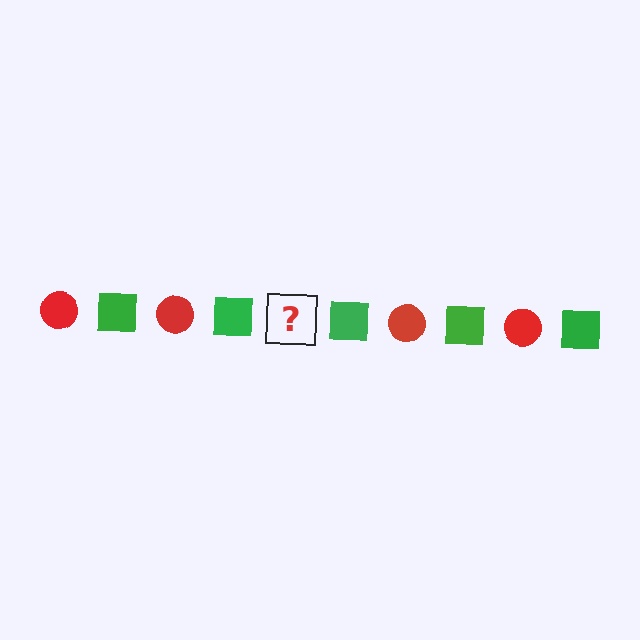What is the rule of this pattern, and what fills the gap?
The rule is that the pattern alternates between red circle and green square. The gap should be filled with a red circle.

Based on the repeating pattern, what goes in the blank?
The blank should be a red circle.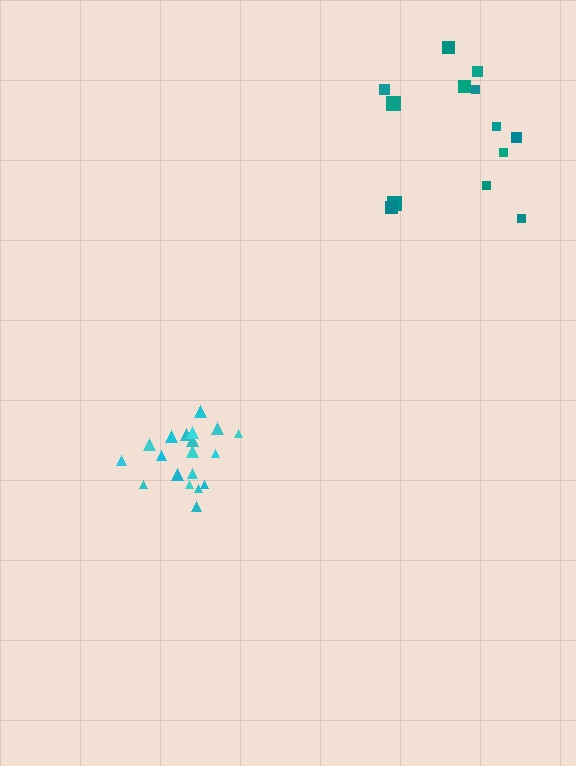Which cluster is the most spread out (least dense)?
Teal.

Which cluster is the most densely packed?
Cyan.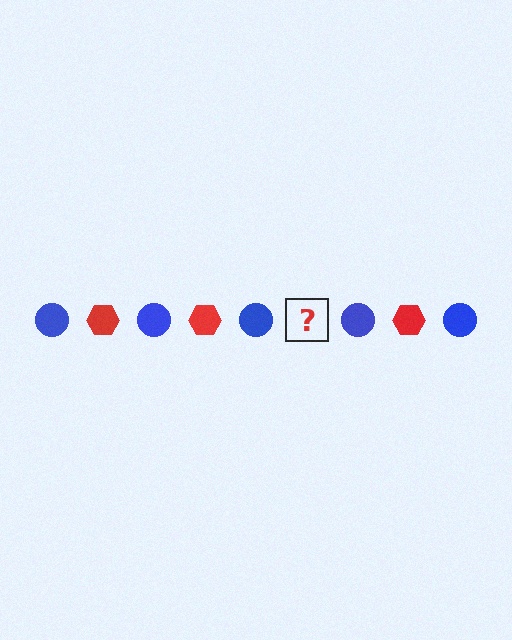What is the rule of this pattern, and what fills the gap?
The rule is that the pattern alternates between blue circle and red hexagon. The gap should be filled with a red hexagon.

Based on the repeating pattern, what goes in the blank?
The blank should be a red hexagon.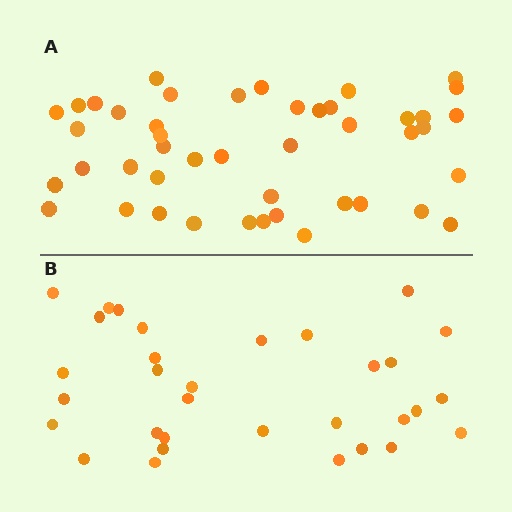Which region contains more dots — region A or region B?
Region A (the top region) has more dots.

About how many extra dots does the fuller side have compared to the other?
Region A has approximately 15 more dots than region B.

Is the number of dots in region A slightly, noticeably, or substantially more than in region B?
Region A has noticeably more, but not dramatically so. The ratio is roughly 1.4 to 1.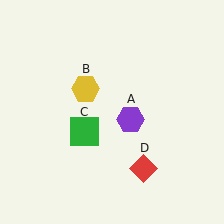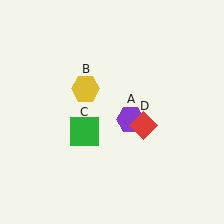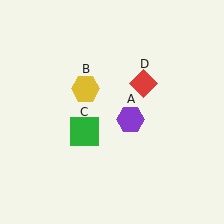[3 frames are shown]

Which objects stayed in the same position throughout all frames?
Purple hexagon (object A) and yellow hexagon (object B) and green square (object C) remained stationary.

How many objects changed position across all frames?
1 object changed position: red diamond (object D).